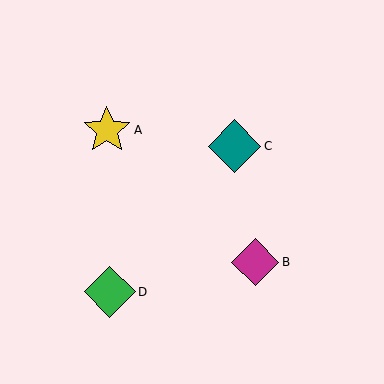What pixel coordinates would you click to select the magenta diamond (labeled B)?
Click at (255, 262) to select the magenta diamond B.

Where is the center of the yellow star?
The center of the yellow star is at (107, 130).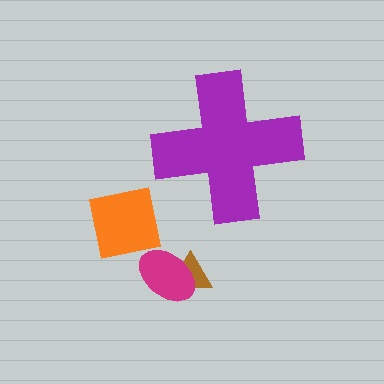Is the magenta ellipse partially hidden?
No, the magenta ellipse is fully visible.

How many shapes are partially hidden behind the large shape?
0 shapes are partially hidden.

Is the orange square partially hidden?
No, the orange square is fully visible.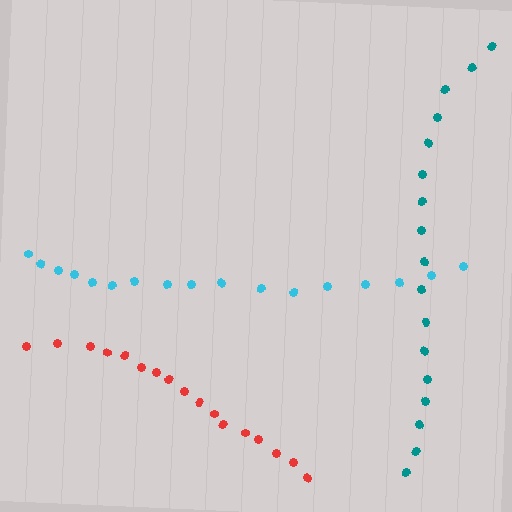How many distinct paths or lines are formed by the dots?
There are 3 distinct paths.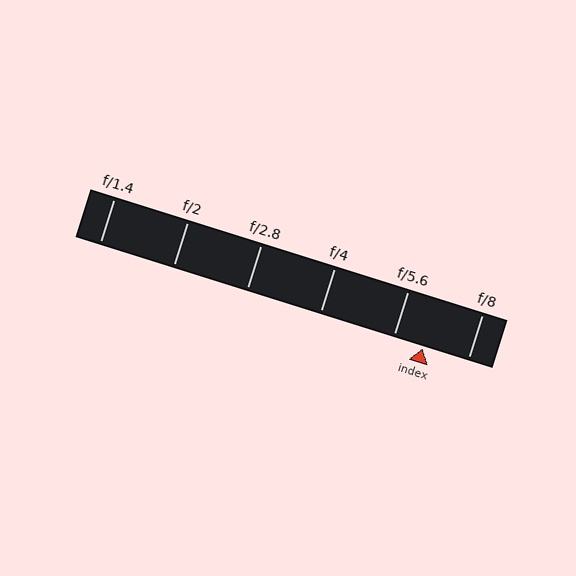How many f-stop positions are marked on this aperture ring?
There are 6 f-stop positions marked.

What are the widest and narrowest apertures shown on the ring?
The widest aperture shown is f/1.4 and the narrowest is f/8.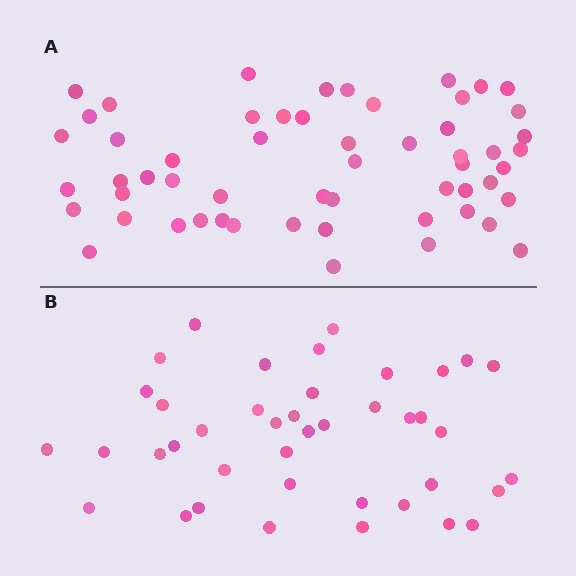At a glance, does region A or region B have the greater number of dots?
Region A (the top region) has more dots.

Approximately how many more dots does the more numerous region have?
Region A has approximately 15 more dots than region B.